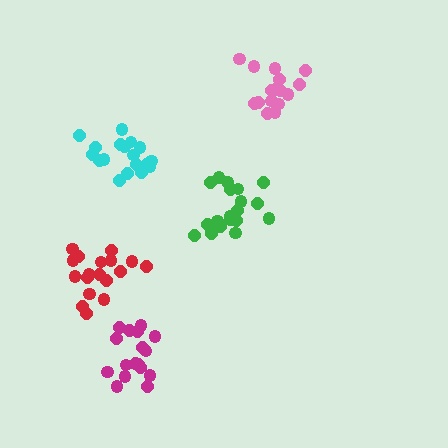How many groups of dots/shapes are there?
There are 5 groups.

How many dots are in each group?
Group 1: 18 dots, Group 2: 18 dots, Group 3: 16 dots, Group 4: 18 dots, Group 5: 19 dots (89 total).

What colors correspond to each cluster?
The clusters are colored: red, magenta, pink, cyan, green.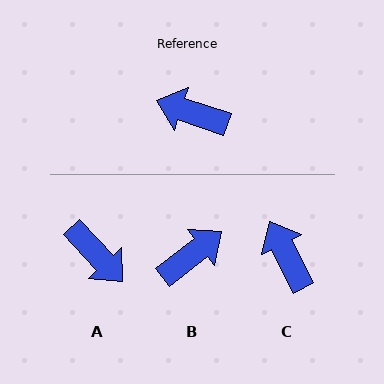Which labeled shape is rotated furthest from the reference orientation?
A, about 152 degrees away.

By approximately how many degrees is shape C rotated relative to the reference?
Approximately 44 degrees clockwise.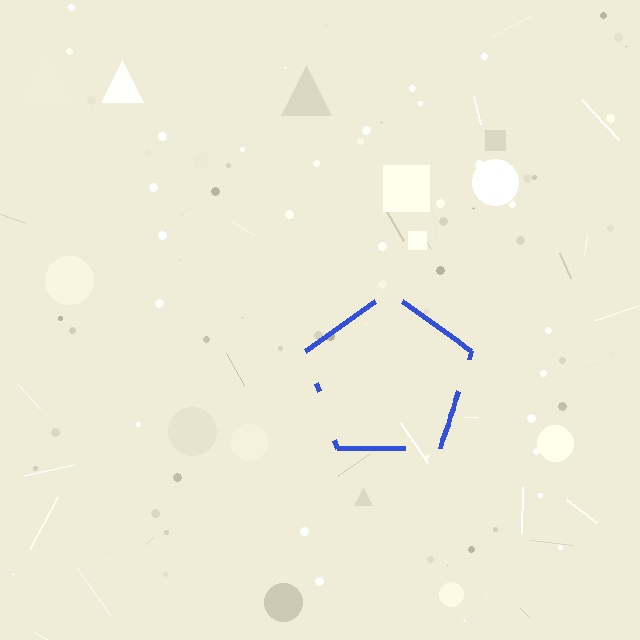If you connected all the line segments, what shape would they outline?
They would outline a pentagon.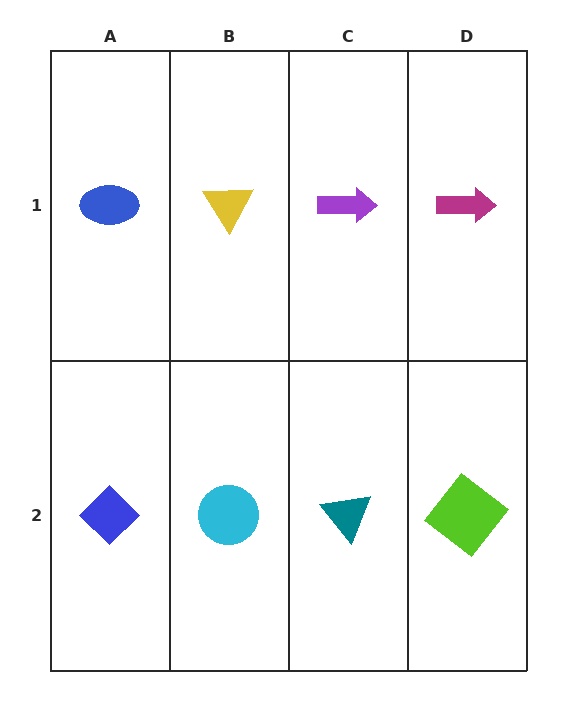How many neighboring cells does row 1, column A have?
2.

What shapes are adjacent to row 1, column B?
A cyan circle (row 2, column B), a blue ellipse (row 1, column A), a purple arrow (row 1, column C).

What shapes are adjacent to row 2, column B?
A yellow triangle (row 1, column B), a blue diamond (row 2, column A), a teal triangle (row 2, column C).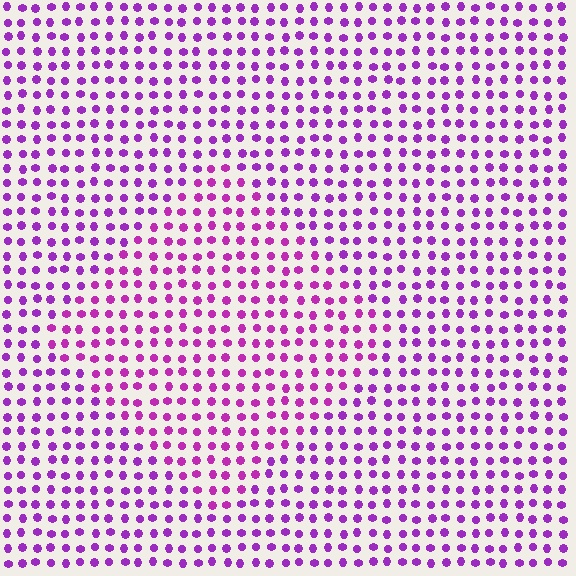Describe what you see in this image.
The image is filled with small purple elements in a uniform arrangement. A diamond-shaped region is visible where the elements are tinted to a slightly different hue, forming a subtle color boundary.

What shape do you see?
I see a diamond.